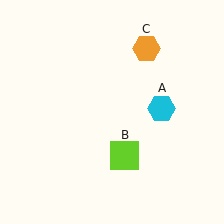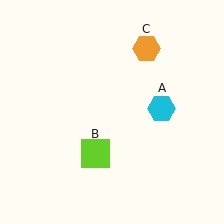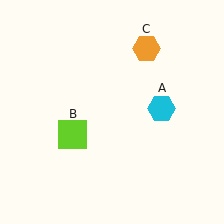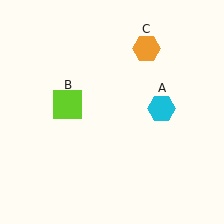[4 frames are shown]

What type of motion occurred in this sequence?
The lime square (object B) rotated clockwise around the center of the scene.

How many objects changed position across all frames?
1 object changed position: lime square (object B).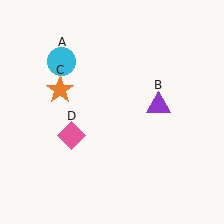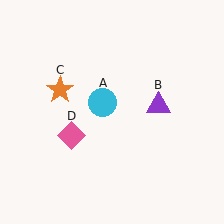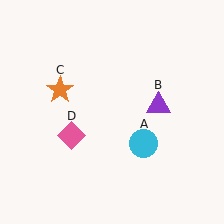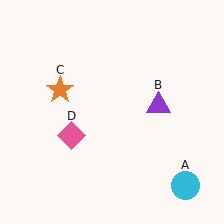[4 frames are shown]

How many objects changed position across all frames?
1 object changed position: cyan circle (object A).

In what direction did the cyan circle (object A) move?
The cyan circle (object A) moved down and to the right.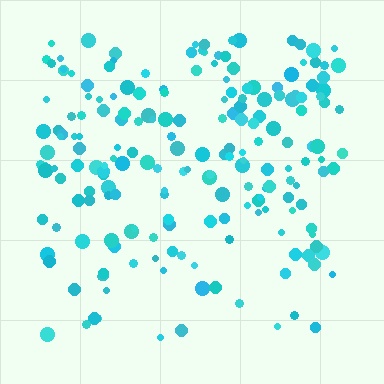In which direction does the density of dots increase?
From bottom to top, with the top side densest.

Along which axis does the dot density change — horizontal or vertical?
Vertical.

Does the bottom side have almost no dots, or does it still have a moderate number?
Still a moderate number, just noticeably fewer than the top.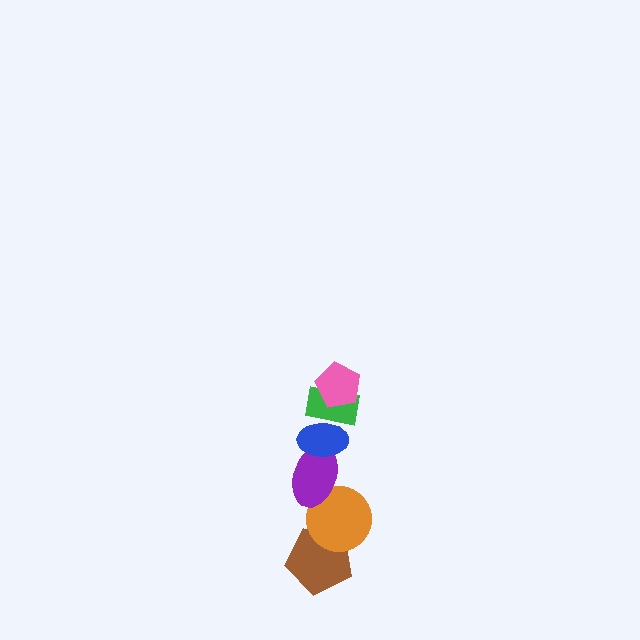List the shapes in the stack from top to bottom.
From top to bottom: the pink pentagon, the green rectangle, the blue ellipse, the purple ellipse, the orange circle, the brown pentagon.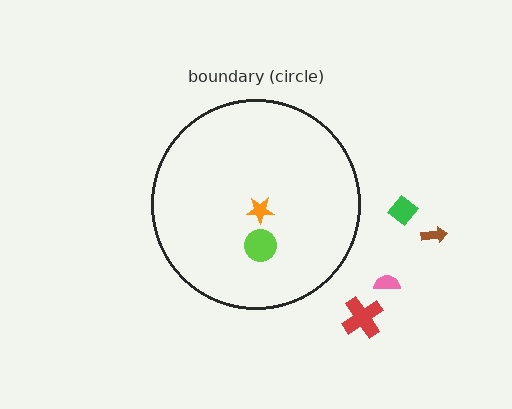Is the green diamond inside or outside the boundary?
Outside.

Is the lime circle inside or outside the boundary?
Inside.